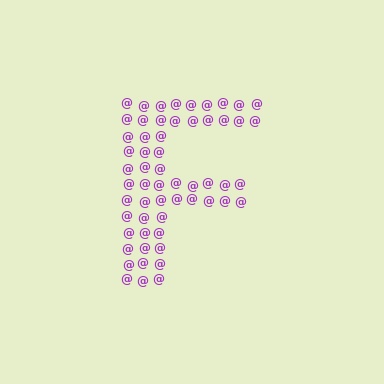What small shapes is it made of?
It is made of small at signs.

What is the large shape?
The large shape is the letter F.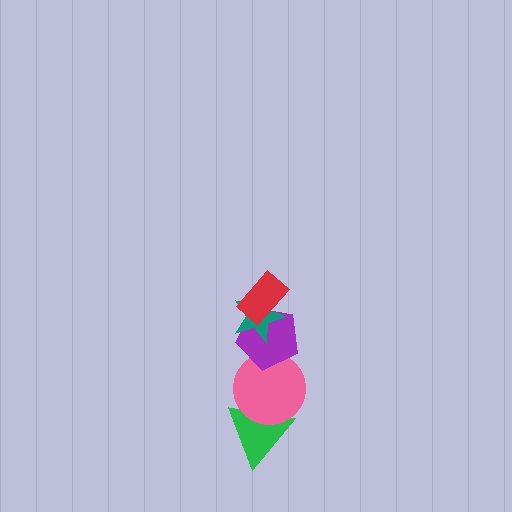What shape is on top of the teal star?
The red rectangle is on top of the teal star.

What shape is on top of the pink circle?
The purple pentagon is on top of the pink circle.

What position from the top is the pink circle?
The pink circle is 4th from the top.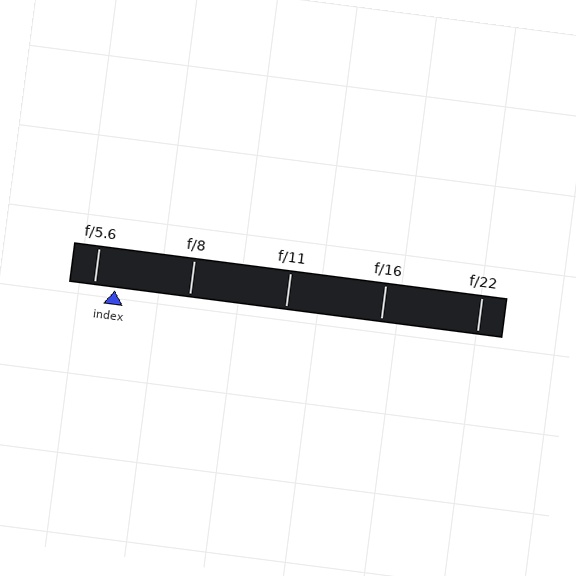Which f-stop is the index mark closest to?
The index mark is closest to f/5.6.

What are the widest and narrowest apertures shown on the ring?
The widest aperture shown is f/5.6 and the narrowest is f/22.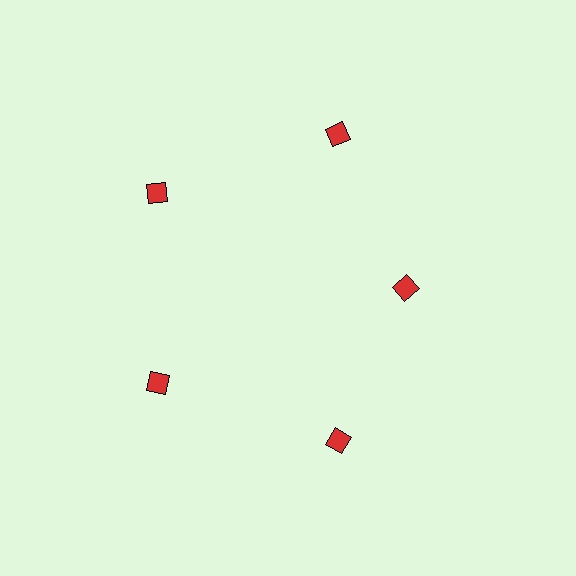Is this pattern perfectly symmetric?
No. The 5 red squares are arranged in a ring, but one element near the 3 o'clock position is pulled inward toward the center, breaking the 5-fold rotational symmetry.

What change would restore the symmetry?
The symmetry would be restored by moving it outward, back onto the ring so that all 5 squares sit at equal angles and equal distance from the center.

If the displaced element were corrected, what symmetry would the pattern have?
It would have 5-fold rotational symmetry — the pattern would map onto itself every 72 degrees.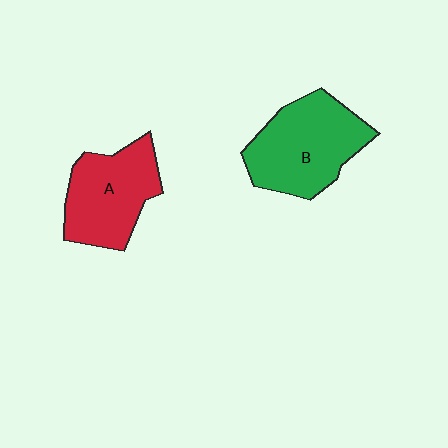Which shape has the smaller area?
Shape A (red).